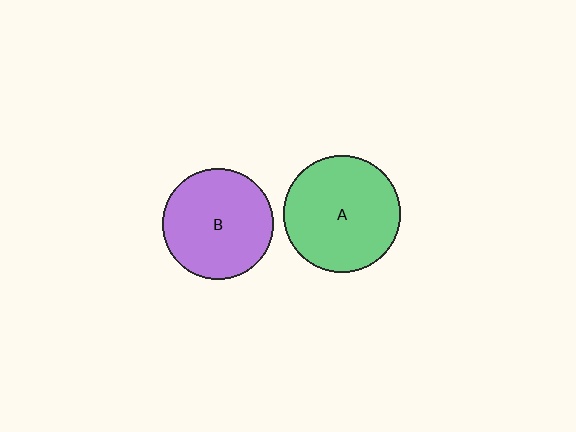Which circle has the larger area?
Circle A (green).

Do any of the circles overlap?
No, none of the circles overlap.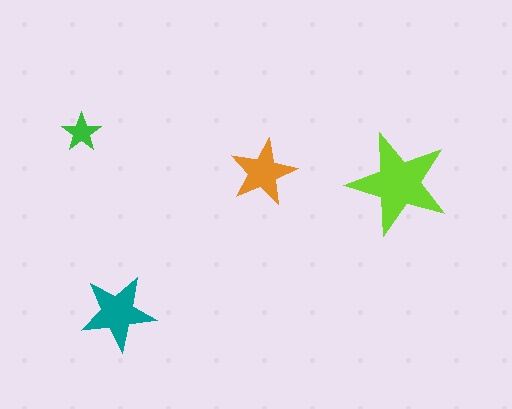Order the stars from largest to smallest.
the lime one, the teal one, the orange one, the green one.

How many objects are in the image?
There are 4 objects in the image.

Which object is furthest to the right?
The lime star is rightmost.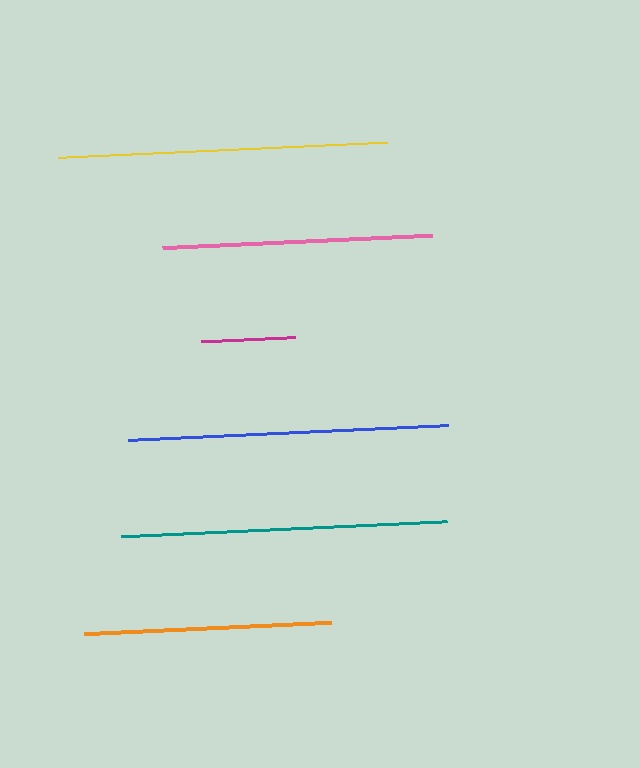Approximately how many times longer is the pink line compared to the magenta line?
The pink line is approximately 2.9 times the length of the magenta line.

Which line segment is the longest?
The yellow line is the longest at approximately 329 pixels.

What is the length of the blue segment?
The blue segment is approximately 320 pixels long.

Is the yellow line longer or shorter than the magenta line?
The yellow line is longer than the magenta line.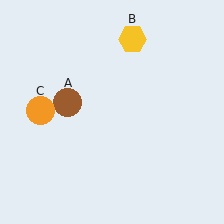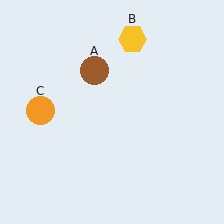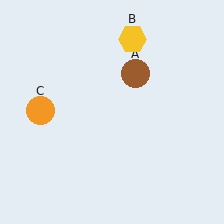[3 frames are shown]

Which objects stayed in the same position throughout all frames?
Yellow hexagon (object B) and orange circle (object C) remained stationary.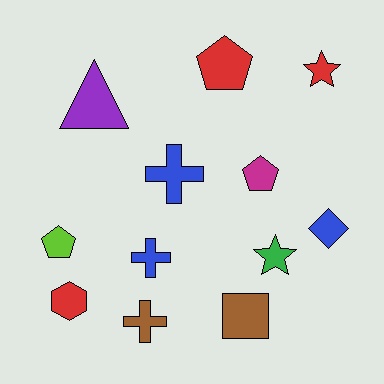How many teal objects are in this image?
There are no teal objects.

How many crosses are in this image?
There are 3 crosses.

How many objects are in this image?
There are 12 objects.